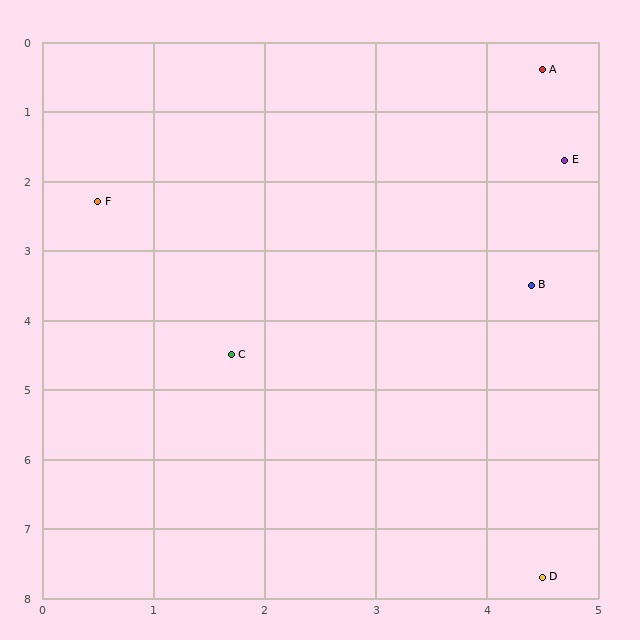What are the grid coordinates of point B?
Point B is at approximately (4.4, 3.5).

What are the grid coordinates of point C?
Point C is at approximately (1.7, 4.5).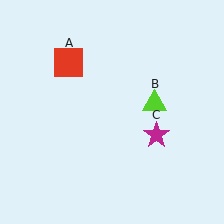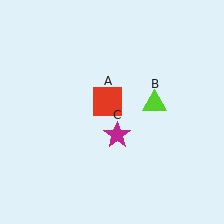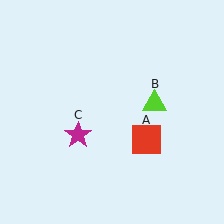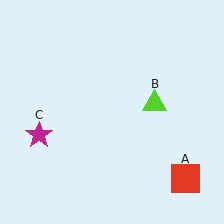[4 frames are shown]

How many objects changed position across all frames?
2 objects changed position: red square (object A), magenta star (object C).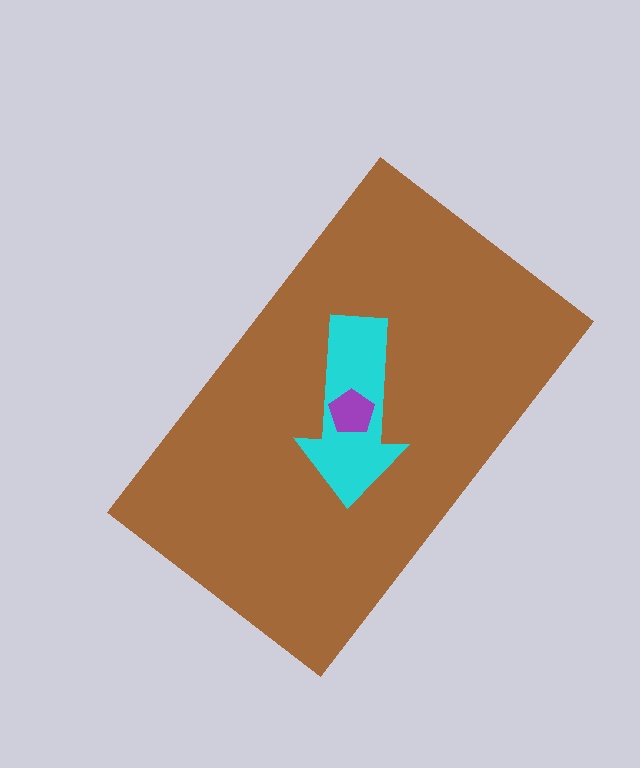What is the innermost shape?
The purple pentagon.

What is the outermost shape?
The brown rectangle.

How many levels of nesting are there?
3.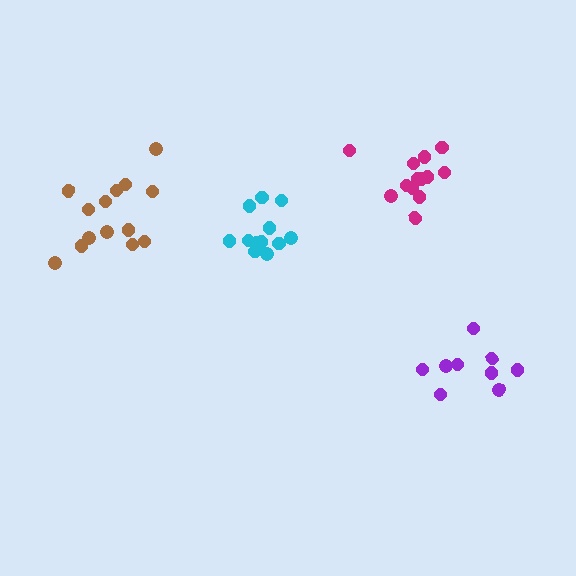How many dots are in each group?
Group 1: 9 dots, Group 2: 14 dots, Group 3: 13 dots, Group 4: 12 dots (48 total).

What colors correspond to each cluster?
The clusters are colored: purple, brown, magenta, cyan.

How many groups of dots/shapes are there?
There are 4 groups.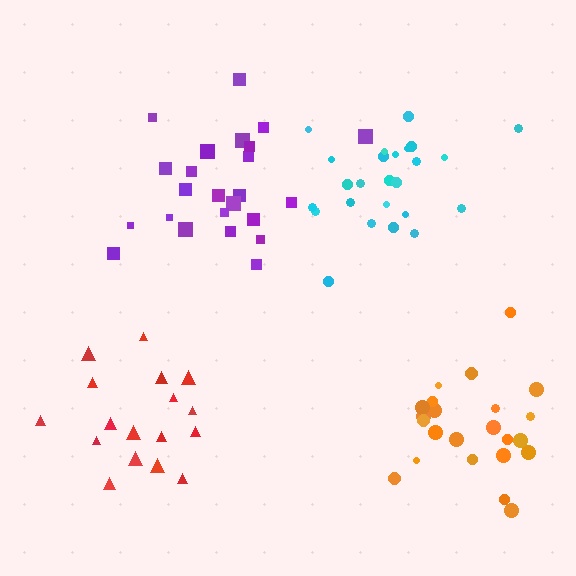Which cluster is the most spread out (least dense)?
Orange.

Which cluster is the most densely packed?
Red.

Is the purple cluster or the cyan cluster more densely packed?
Purple.